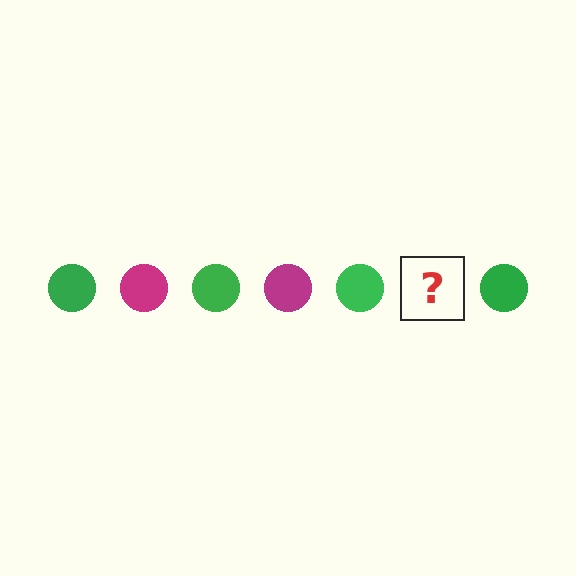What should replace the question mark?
The question mark should be replaced with a magenta circle.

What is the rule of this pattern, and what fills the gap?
The rule is that the pattern cycles through green, magenta circles. The gap should be filled with a magenta circle.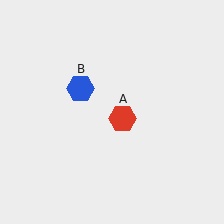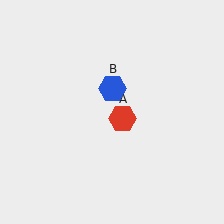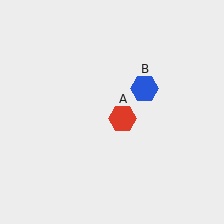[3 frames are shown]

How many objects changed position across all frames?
1 object changed position: blue hexagon (object B).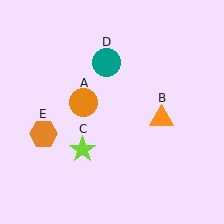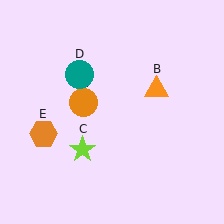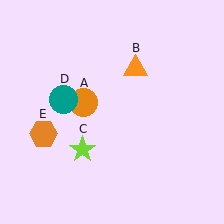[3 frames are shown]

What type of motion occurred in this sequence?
The orange triangle (object B), teal circle (object D) rotated counterclockwise around the center of the scene.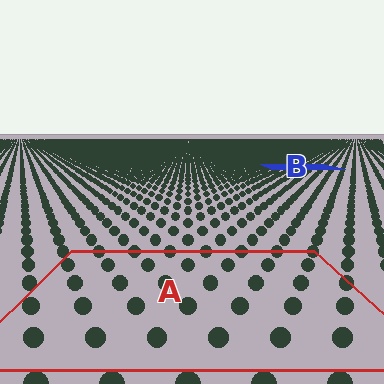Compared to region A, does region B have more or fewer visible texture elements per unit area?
Region B has more texture elements per unit area — they are packed more densely because it is farther away.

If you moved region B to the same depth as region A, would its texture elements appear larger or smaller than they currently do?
They would appear larger. At a closer depth, the same texture elements are projected at a bigger on-screen size.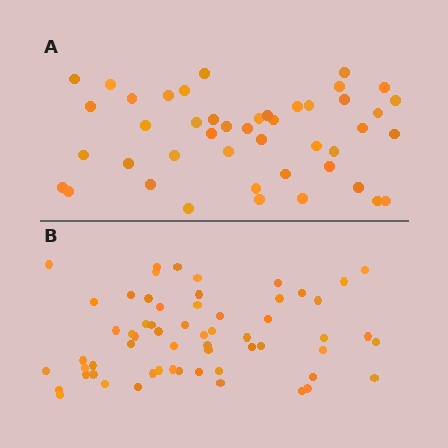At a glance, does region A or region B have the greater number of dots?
Region B (the bottom region) has more dots.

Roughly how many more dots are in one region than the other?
Region B has approximately 15 more dots than region A.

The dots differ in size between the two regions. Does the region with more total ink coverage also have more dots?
No. Region A has more total ink coverage because its dots are larger, but region B actually contains more individual dots. Total area can be misleading — the number of items is what matters here.